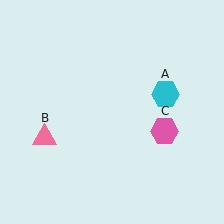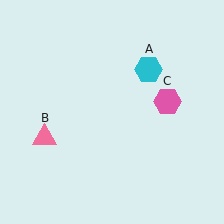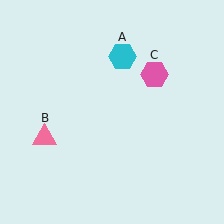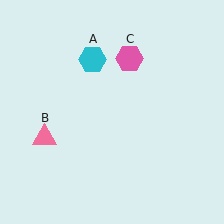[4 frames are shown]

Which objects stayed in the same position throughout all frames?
Pink triangle (object B) remained stationary.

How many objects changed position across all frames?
2 objects changed position: cyan hexagon (object A), pink hexagon (object C).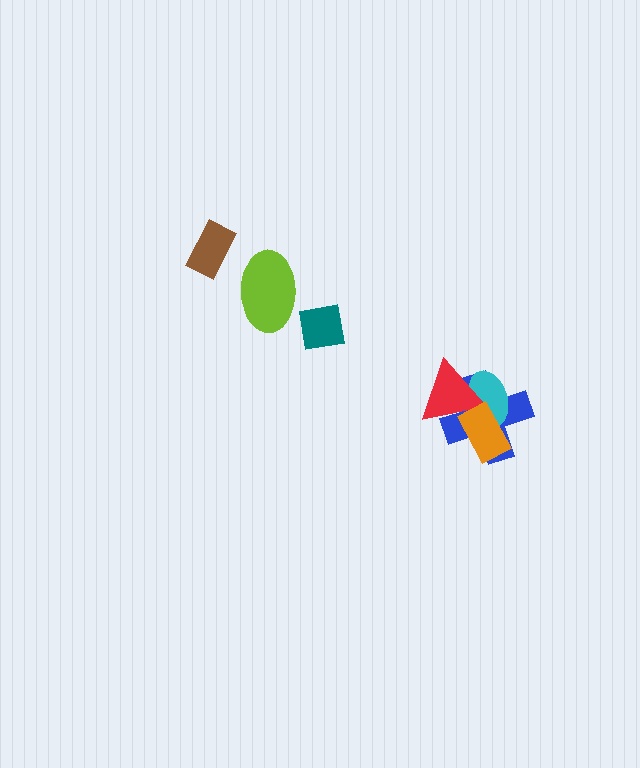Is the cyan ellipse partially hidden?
Yes, it is partially covered by another shape.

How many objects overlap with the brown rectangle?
0 objects overlap with the brown rectangle.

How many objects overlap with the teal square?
0 objects overlap with the teal square.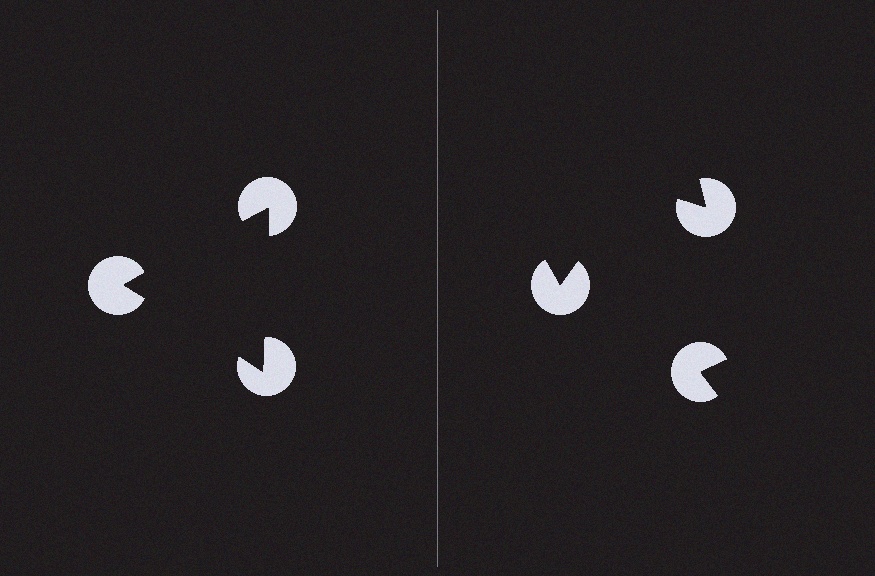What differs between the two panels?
The pac-man discs are positioned identically on both sides; only the wedge orientations differ. On the left they align to a triangle; on the right they are misaligned.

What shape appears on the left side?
An illusory triangle.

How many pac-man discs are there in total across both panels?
6 — 3 on each side.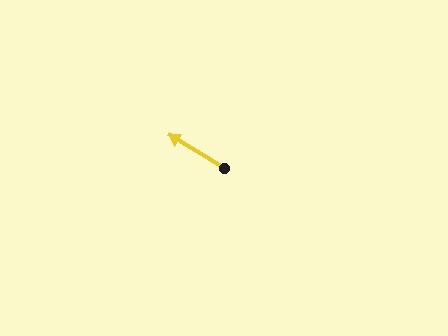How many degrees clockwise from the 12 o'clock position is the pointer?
Approximately 301 degrees.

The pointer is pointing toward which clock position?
Roughly 10 o'clock.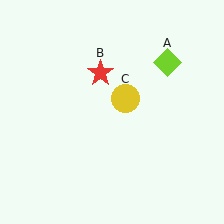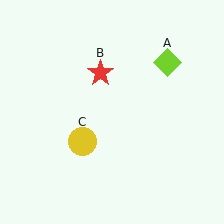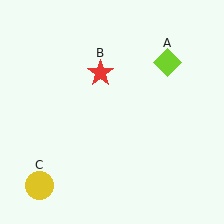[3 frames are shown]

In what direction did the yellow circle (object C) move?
The yellow circle (object C) moved down and to the left.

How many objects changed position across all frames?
1 object changed position: yellow circle (object C).